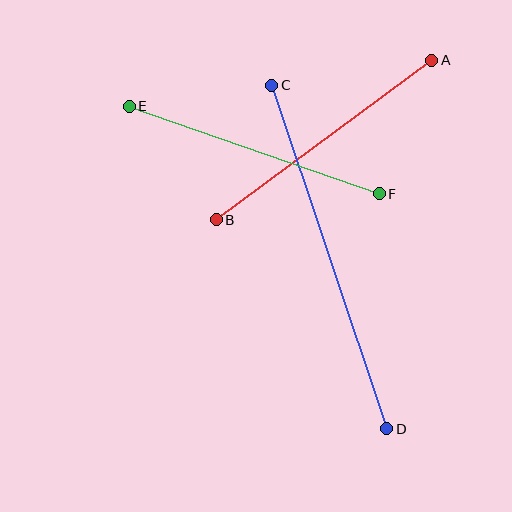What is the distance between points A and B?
The distance is approximately 268 pixels.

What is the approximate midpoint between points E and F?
The midpoint is at approximately (254, 150) pixels.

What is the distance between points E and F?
The distance is approximately 265 pixels.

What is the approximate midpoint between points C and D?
The midpoint is at approximately (329, 257) pixels.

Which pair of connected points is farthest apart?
Points C and D are farthest apart.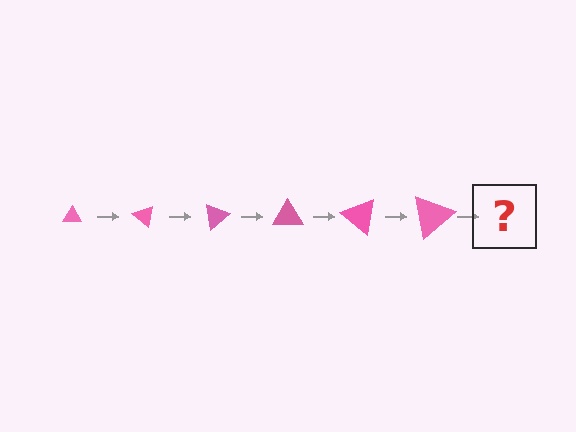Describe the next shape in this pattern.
It should be a triangle, larger than the previous one and rotated 240 degrees from the start.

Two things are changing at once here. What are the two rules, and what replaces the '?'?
The two rules are that the triangle grows larger each step and it rotates 40 degrees each step. The '?' should be a triangle, larger than the previous one and rotated 240 degrees from the start.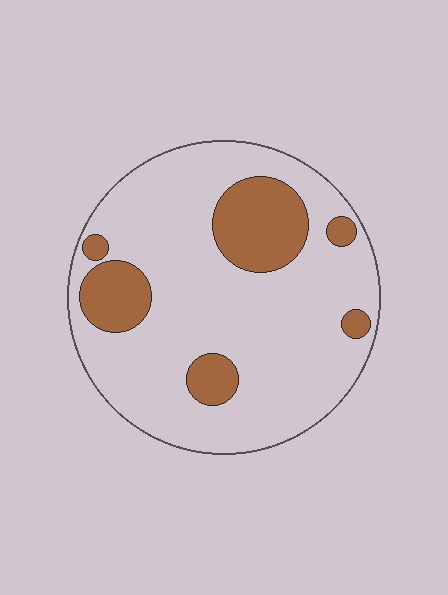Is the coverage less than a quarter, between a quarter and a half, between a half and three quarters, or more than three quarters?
Less than a quarter.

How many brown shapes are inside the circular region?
6.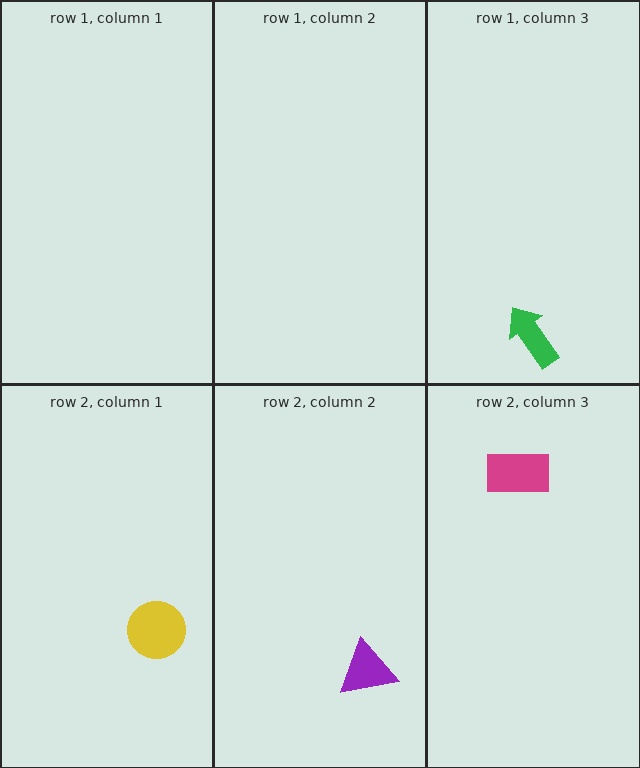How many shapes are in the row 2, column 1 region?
1.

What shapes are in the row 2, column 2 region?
The purple triangle.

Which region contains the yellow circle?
The row 2, column 1 region.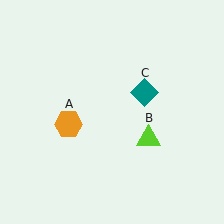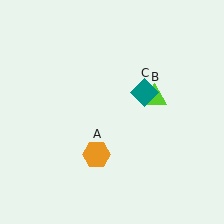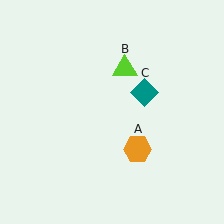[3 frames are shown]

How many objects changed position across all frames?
2 objects changed position: orange hexagon (object A), lime triangle (object B).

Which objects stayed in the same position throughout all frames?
Teal diamond (object C) remained stationary.